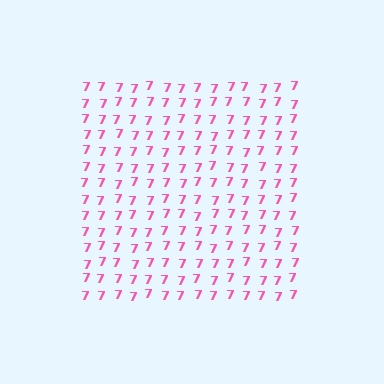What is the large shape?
The large shape is a square.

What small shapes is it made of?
It is made of small digit 7's.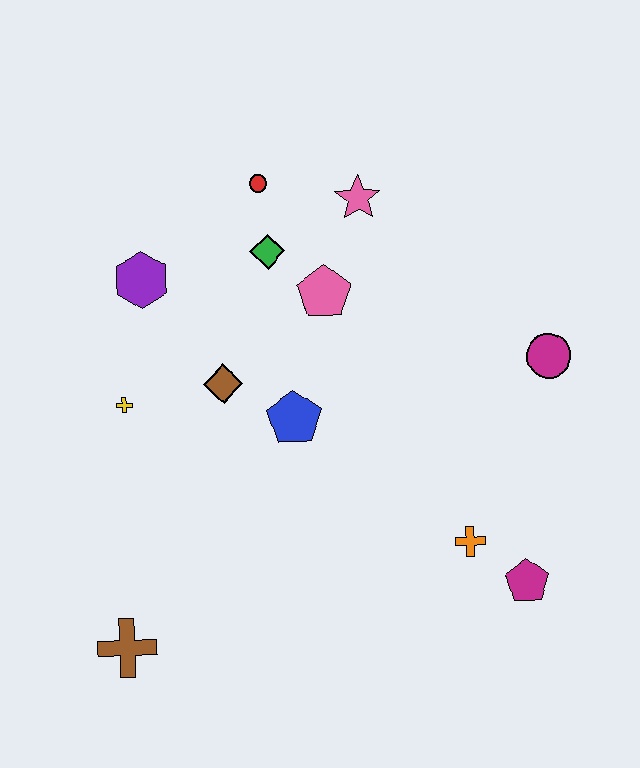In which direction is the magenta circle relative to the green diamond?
The magenta circle is to the right of the green diamond.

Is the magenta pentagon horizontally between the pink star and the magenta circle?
Yes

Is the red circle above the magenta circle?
Yes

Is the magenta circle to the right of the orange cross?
Yes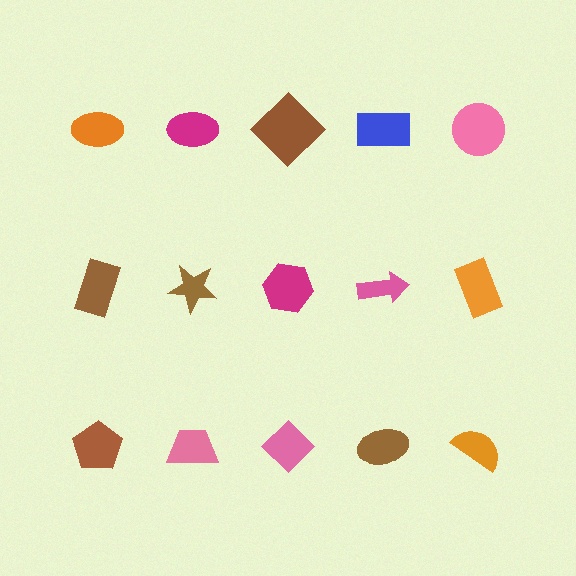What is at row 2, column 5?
An orange rectangle.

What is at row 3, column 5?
An orange semicircle.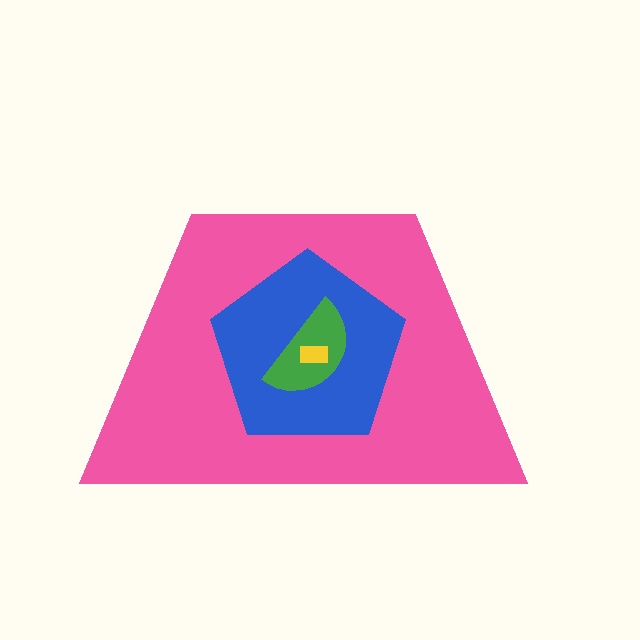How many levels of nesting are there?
4.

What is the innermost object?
The yellow rectangle.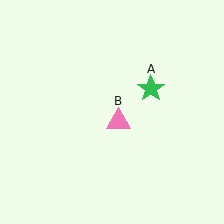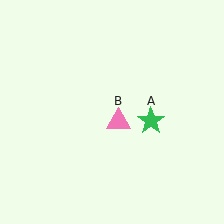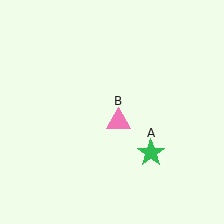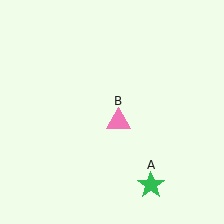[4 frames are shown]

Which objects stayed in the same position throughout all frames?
Pink triangle (object B) remained stationary.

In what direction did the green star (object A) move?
The green star (object A) moved down.